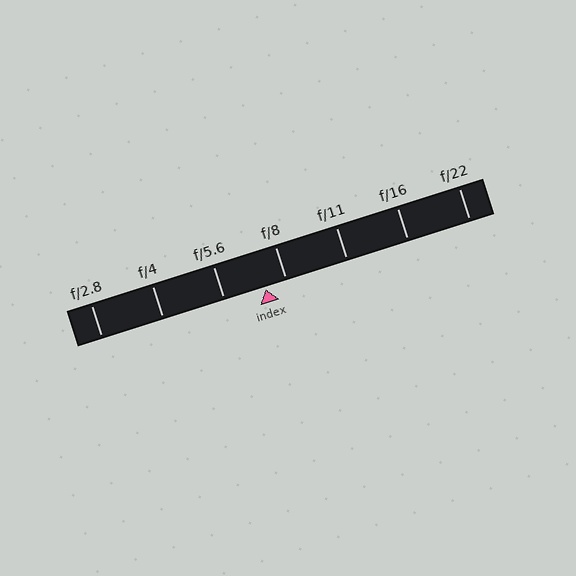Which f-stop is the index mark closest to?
The index mark is closest to f/8.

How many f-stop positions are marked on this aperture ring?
There are 7 f-stop positions marked.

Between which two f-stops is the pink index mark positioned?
The index mark is between f/5.6 and f/8.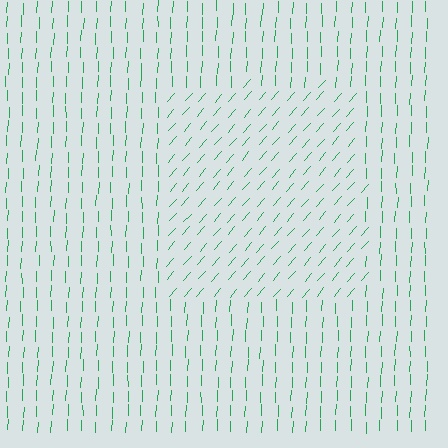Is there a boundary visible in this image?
Yes, there is a texture boundary formed by a change in line orientation.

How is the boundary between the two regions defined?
The boundary is defined purely by a change in line orientation (approximately 39 degrees difference). All lines are the same color and thickness.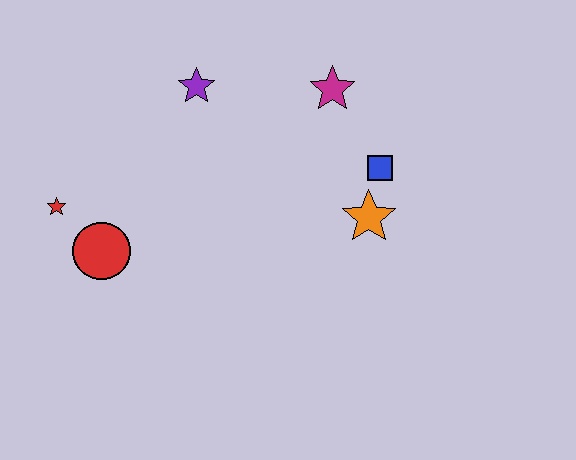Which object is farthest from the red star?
The blue square is farthest from the red star.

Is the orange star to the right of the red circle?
Yes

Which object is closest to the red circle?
The red star is closest to the red circle.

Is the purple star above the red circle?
Yes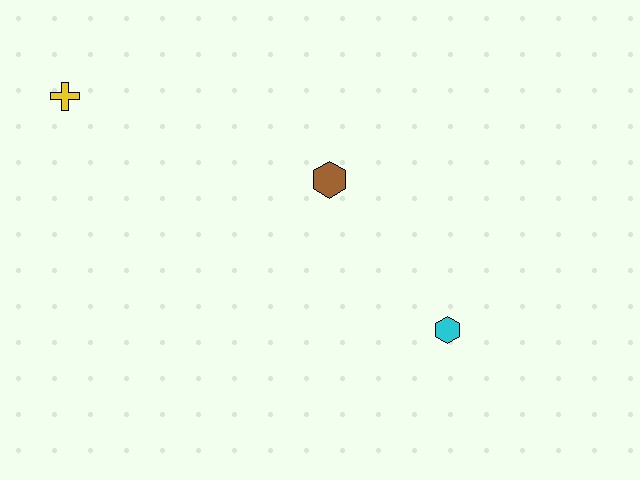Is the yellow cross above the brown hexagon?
Yes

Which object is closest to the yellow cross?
The brown hexagon is closest to the yellow cross.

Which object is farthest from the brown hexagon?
The yellow cross is farthest from the brown hexagon.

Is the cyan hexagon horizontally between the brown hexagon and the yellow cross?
No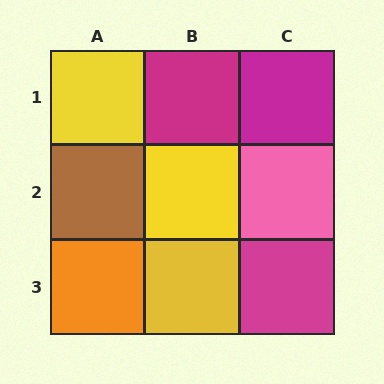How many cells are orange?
1 cell is orange.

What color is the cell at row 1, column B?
Magenta.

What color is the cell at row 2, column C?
Pink.